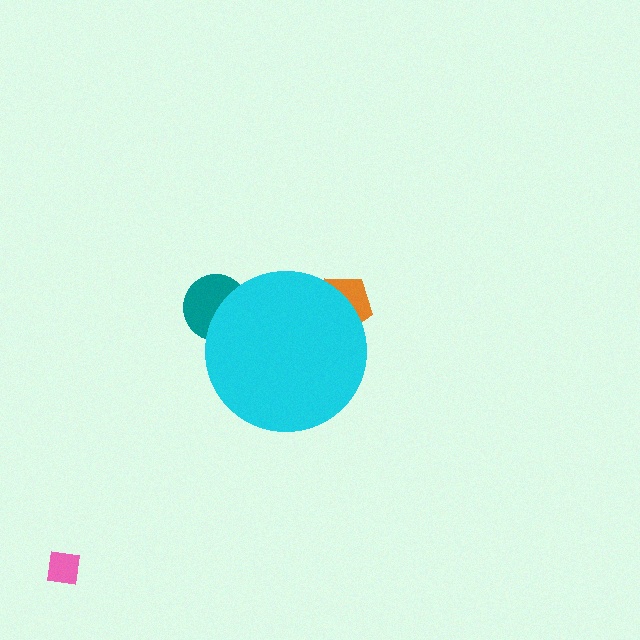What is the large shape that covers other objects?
A cyan circle.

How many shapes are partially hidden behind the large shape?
2 shapes are partially hidden.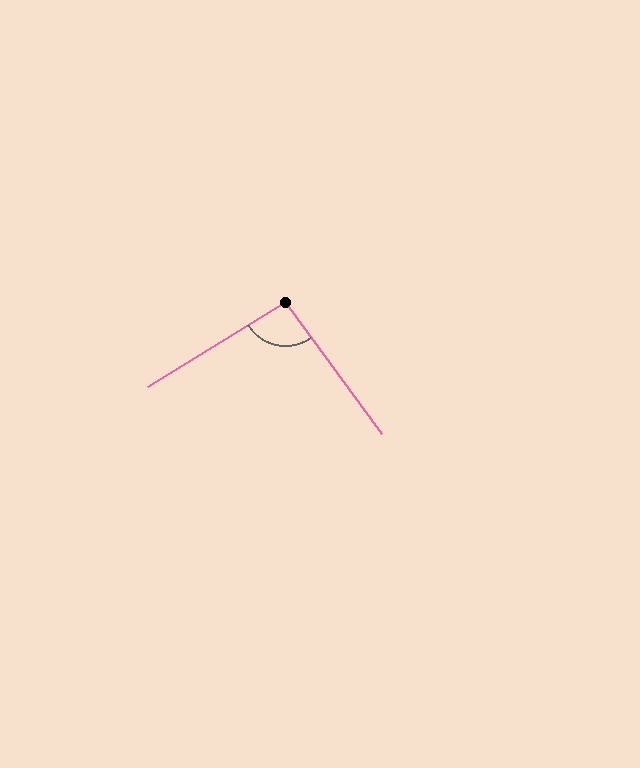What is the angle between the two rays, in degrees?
Approximately 95 degrees.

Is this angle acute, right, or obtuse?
It is approximately a right angle.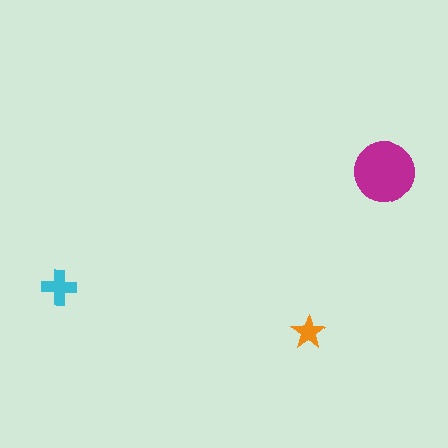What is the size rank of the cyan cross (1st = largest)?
2nd.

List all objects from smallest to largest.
The orange star, the cyan cross, the magenta circle.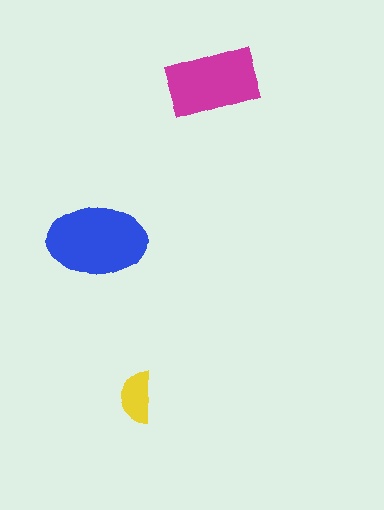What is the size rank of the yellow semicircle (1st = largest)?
3rd.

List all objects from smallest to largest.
The yellow semicircle, the magenta rectangle, the blue ellipse.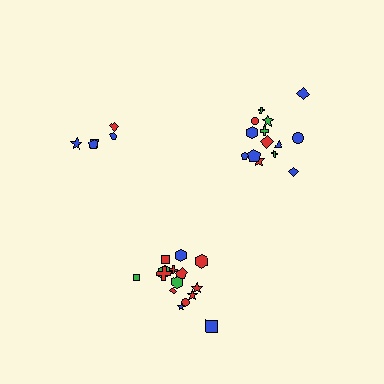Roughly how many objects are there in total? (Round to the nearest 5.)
Roughly 35 objects in total.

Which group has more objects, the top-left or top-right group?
The top-right group.